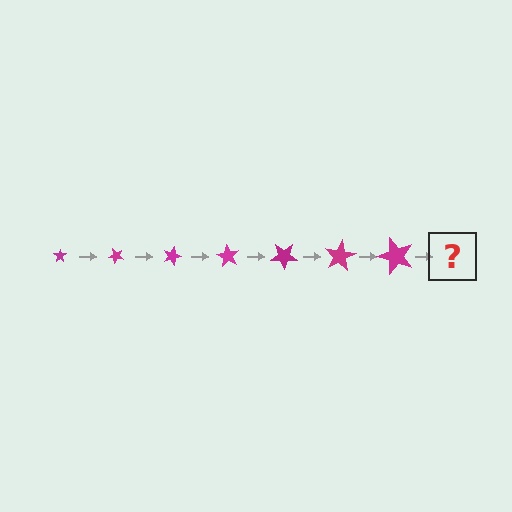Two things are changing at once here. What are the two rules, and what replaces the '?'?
The two rules are that the star grows larger each step and it rotates 45 degrees each step. The '?' should be a star, larger than the previous one and rotated 315 degrees from the start.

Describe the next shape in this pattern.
It should be a star, larger than the previous one and rotated 315 degrees from the start.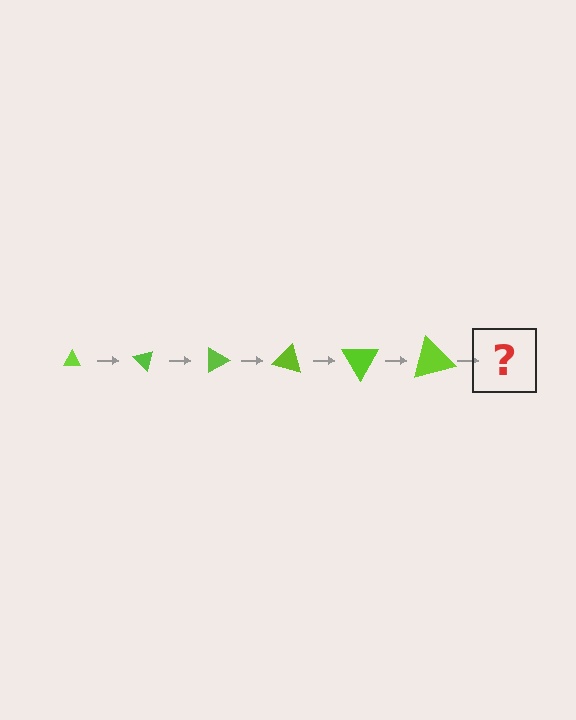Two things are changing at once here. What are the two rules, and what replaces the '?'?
The two rules are that the triangle grows larger each step and it rotates 45 degrees each step. The '?' should be a triangle, larger than the previous one and rotated 270 degrees from the start.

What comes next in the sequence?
The next element should be a triangle, larger than the previous one and rotated 270 degrees from the start.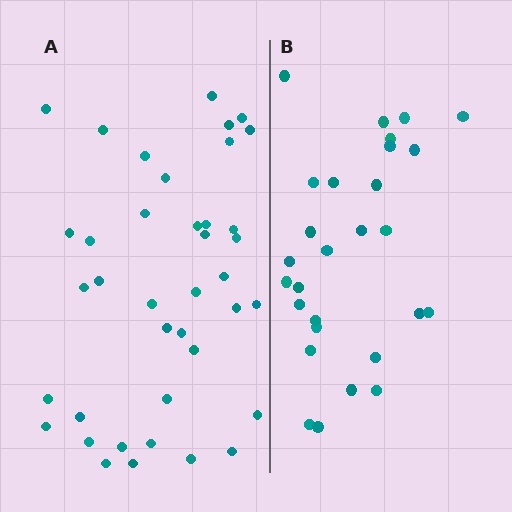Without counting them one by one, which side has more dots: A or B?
Region A (the left region) has more dots.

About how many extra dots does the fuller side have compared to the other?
Region A has roughly 12 or so more dots than region B.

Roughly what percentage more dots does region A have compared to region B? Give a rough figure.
About 40% more.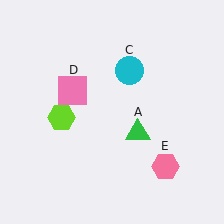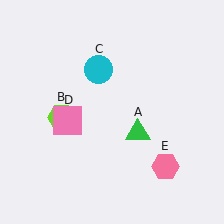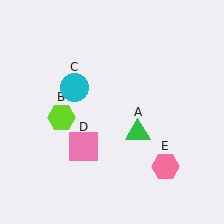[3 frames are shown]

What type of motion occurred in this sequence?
The cyan circle (object C), pink square (object D) rotated counterclockwise around the center of the scene.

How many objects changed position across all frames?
2 objects changed position: cyan circle (object C), pink square (object D).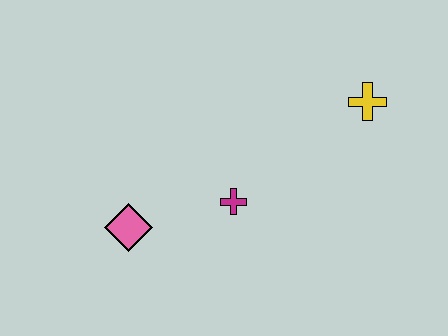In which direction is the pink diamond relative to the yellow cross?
The pink diamond is to the left of the yellow cross.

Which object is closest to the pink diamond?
The magenta cross is closest to the pink diamond.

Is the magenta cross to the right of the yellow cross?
No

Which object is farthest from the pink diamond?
The yellow cross is farthest from the pink diamond.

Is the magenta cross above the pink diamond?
Yes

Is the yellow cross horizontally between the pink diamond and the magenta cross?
No